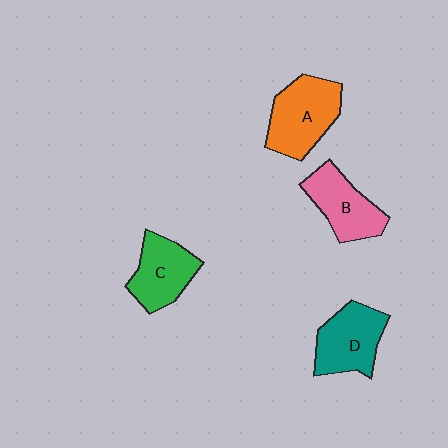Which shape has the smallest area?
Shape C (green).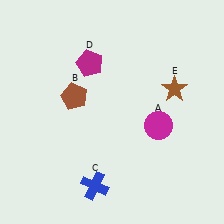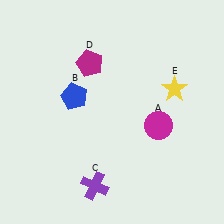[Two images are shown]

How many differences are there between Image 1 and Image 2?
There are 3 differences between the two images.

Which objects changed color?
B changed from brown to blue. C changed from blue to purple. E changed from brown to yellow.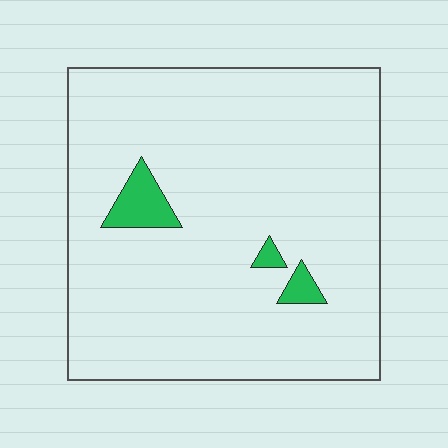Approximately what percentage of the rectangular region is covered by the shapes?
Approximately 5%.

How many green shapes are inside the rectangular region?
3.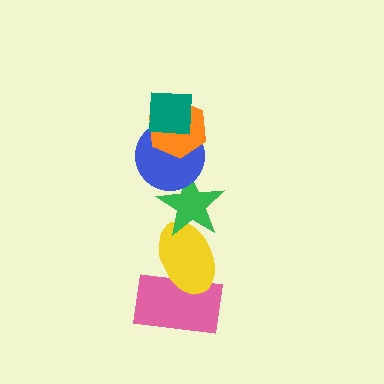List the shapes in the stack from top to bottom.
From top to bottom: the teal square, the orange hexagon, the blue circle, the green star, the yellow ellipse, the pink rectangle.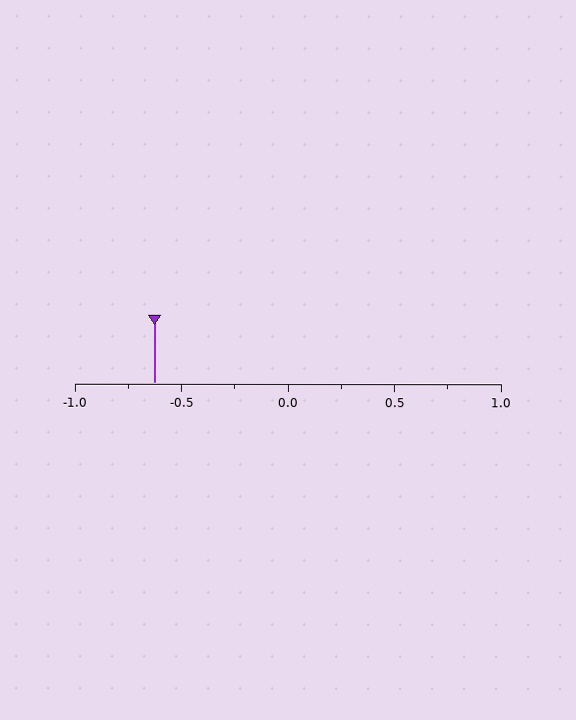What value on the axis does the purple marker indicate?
The marker indicates approximately -0.62.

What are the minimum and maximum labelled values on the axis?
The axis runs from -1.0 to 1.0.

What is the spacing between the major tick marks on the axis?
The major ticks are spaced 0.5 apart.